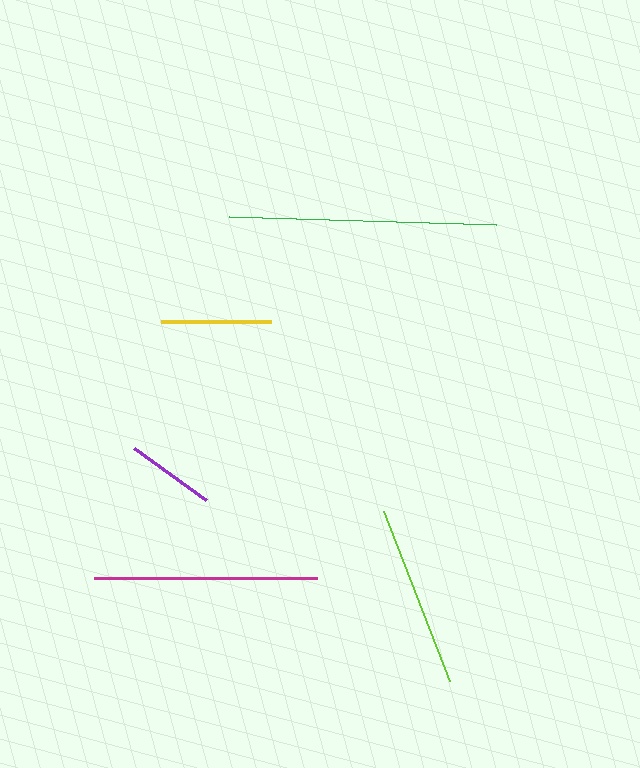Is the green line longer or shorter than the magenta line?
The green line is longer than the magenta line.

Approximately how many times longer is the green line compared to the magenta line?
The green line is approximately 1.2 times the length of the magenta line.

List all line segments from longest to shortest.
From longest to shortest: green, magenta, lime, yellow, purple.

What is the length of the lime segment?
The lime segment is approximately 183 pixels long.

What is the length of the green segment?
The green segment is approximately 267 pixels long.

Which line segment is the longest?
The green line is the longest at approximately 267 pixels.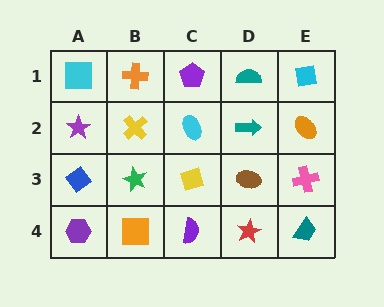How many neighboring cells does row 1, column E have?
2.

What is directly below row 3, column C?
A purple semicircle.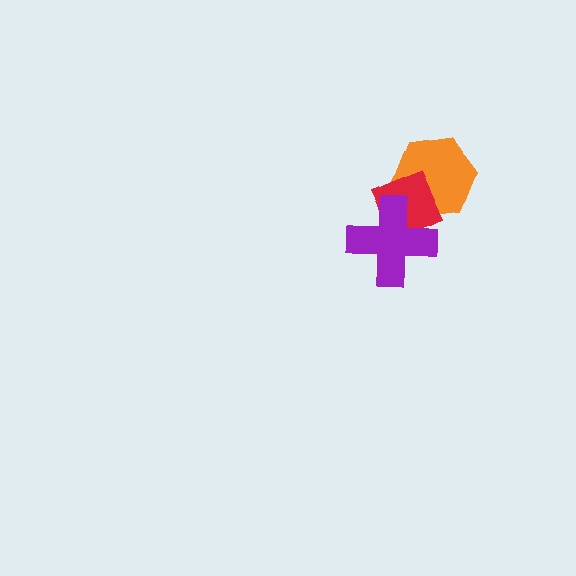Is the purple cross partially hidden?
No, no other shape covers it.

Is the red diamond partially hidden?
Yes, it is partially covered by another shape.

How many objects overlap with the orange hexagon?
2 objects overlap with the orange hexagon.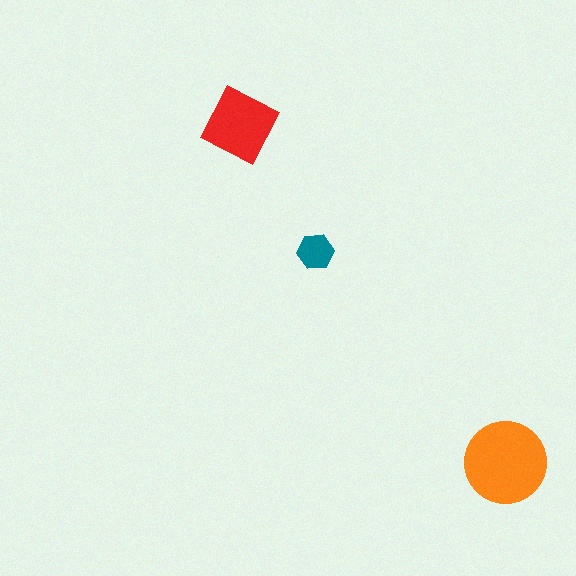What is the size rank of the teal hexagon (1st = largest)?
3rd.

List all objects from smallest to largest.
The teal hexagon, the red square, the orange circle.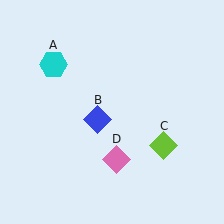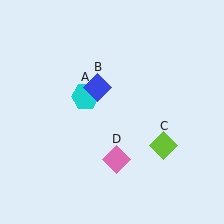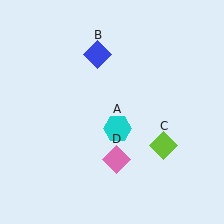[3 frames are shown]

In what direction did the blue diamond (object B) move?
The blue diamond (object B) moved up.